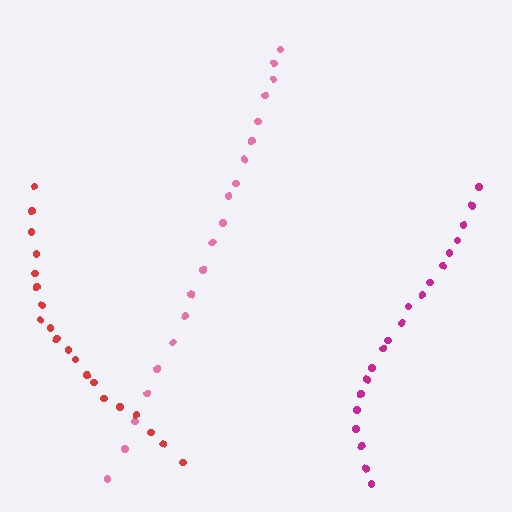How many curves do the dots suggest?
There are 3 distinct paths.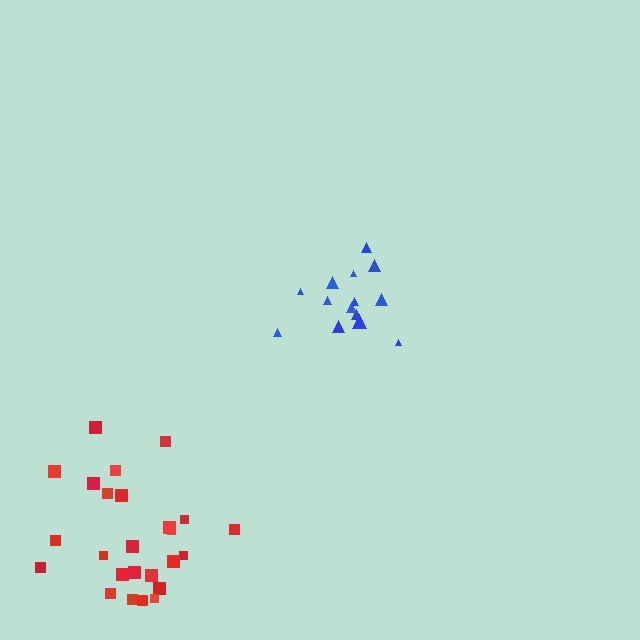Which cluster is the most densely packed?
Red.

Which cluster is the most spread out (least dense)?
Blue.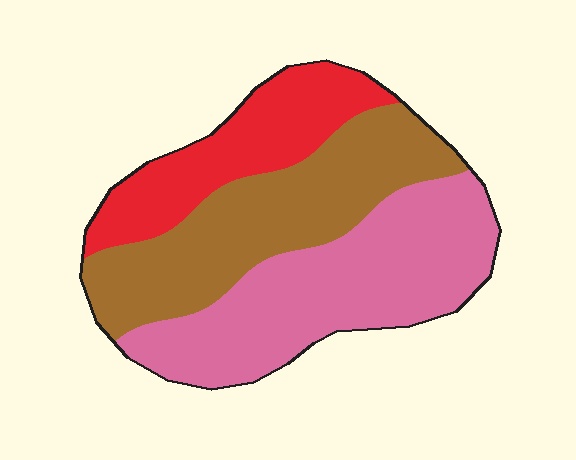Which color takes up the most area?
Pink, at roughly 40%.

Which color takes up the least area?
Red, at roughly 25%.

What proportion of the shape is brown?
Brown takes up about three eighths (3/8) of the shape.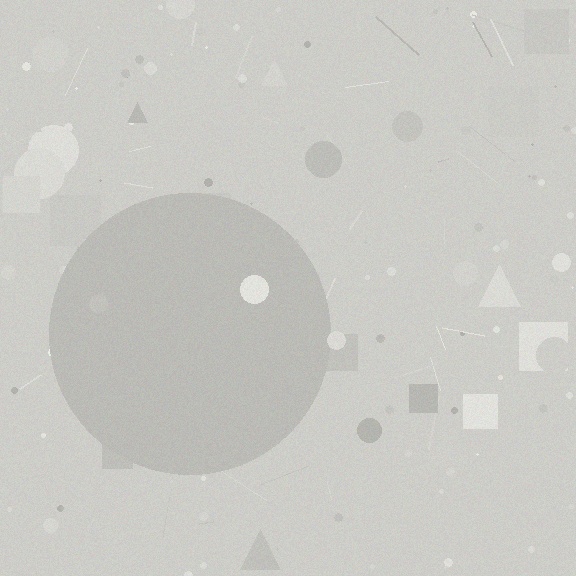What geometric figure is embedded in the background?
A circle is embedded in the background.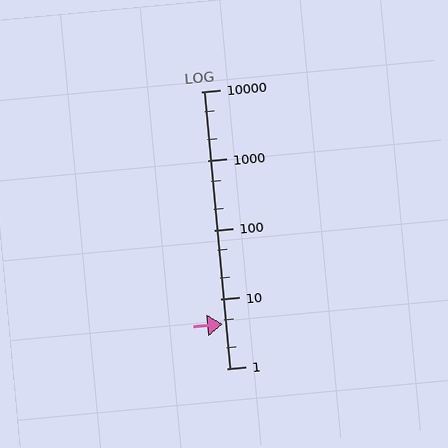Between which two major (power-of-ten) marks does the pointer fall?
The pointer is between 1 and 10.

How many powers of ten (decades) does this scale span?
The scale spans 4 decades, from 1 to 10000.